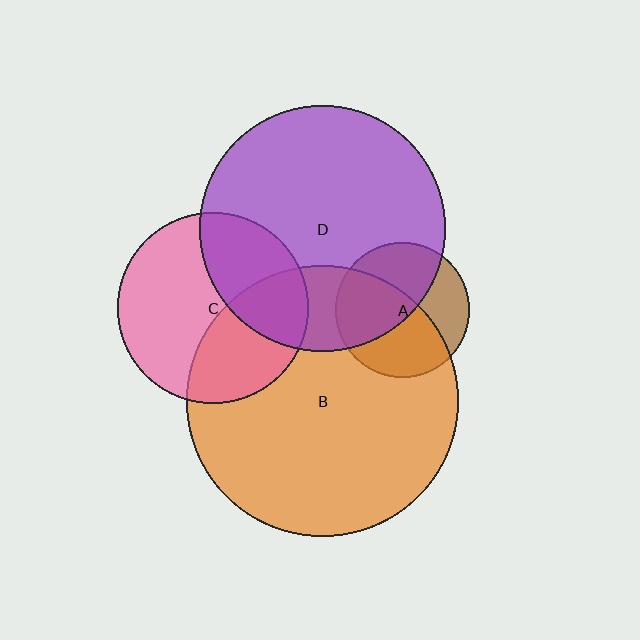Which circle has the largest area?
Circle B (orange).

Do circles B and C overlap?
Yes.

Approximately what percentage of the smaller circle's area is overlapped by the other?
Approximately 40%.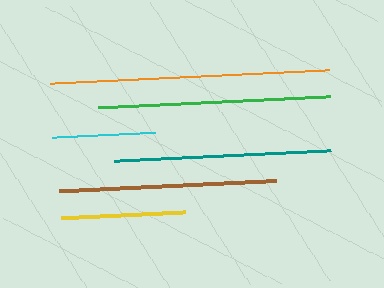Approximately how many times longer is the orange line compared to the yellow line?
The orange line is approximately 2.3 times the length of the yellow line.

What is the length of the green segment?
The green segment is approximately 232 pixels long.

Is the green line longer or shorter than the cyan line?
The green line is longer than the cyan line.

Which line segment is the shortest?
The cyan line is the shortest at approximately 104 pixels.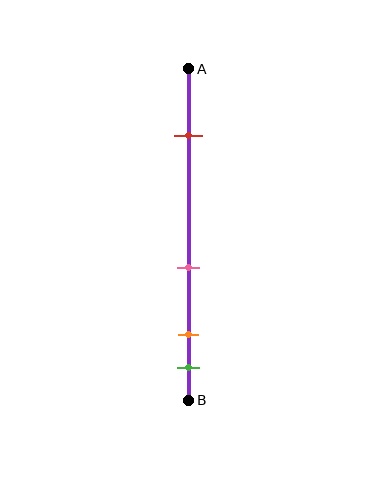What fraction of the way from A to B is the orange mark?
The orange mark is approximately 80% (0.8) of the way from A to B.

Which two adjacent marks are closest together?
The orange and green marks are the closest adjacent pair.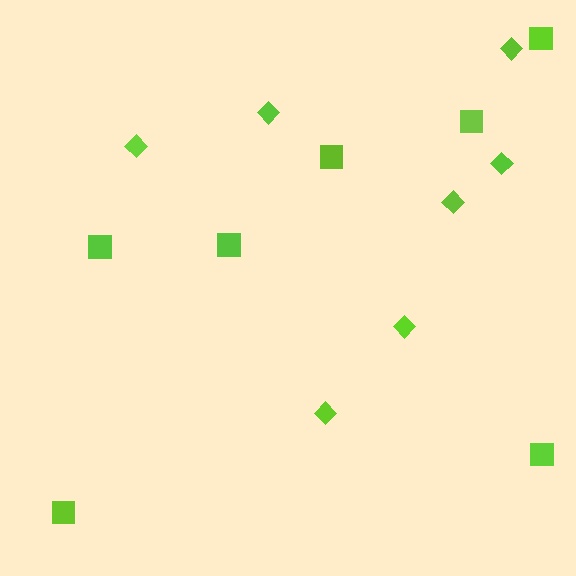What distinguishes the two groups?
There are 2 groups: one group of diamonds (7) and one group of squares (7).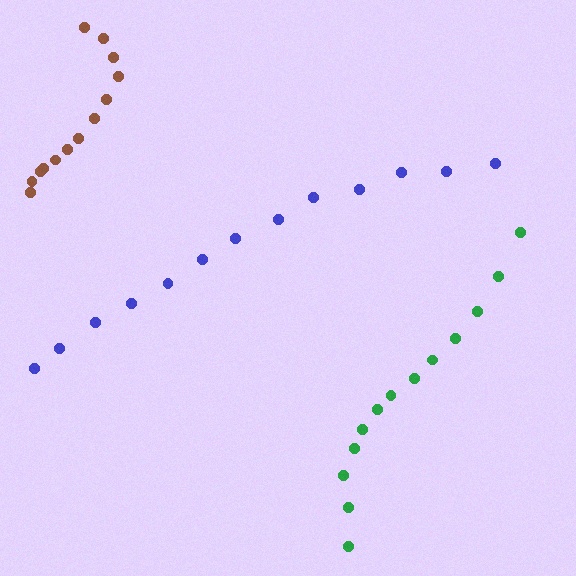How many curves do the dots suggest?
There are 3 distinct paths.